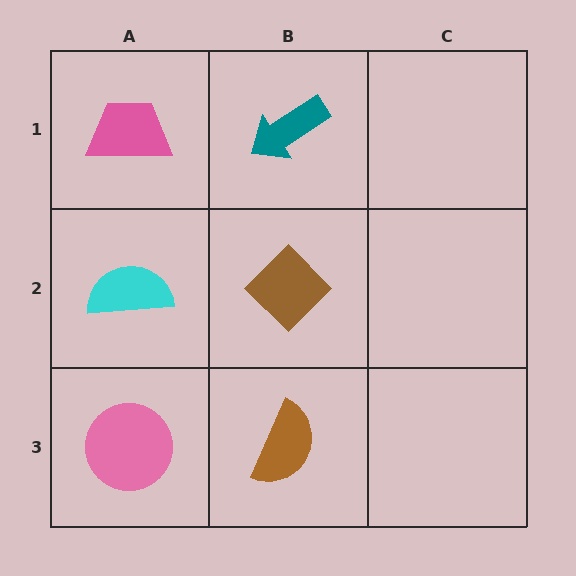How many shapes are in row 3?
2 shapes.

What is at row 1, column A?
A pink trapezoid.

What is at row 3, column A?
A pink circle.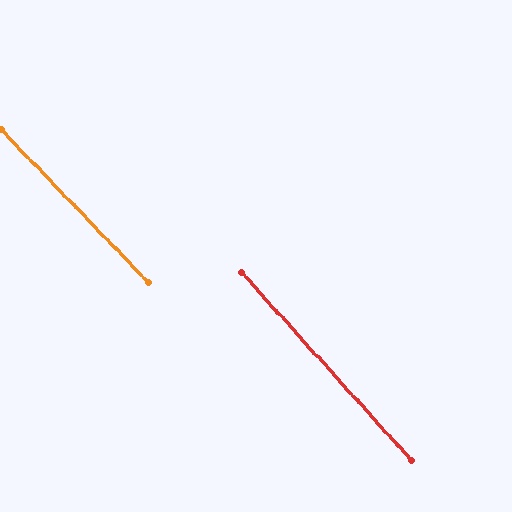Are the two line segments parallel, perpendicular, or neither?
Parallel — their directions differ by only 1.8°.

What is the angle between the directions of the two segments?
Approximately 2 degrees.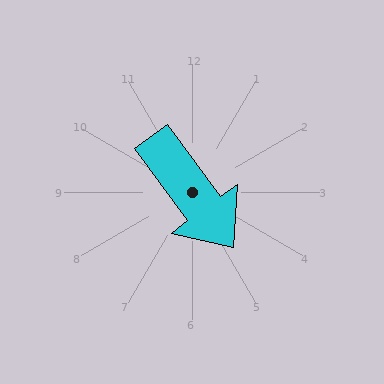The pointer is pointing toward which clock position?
Roughly 5 o'clock.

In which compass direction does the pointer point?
Southeast.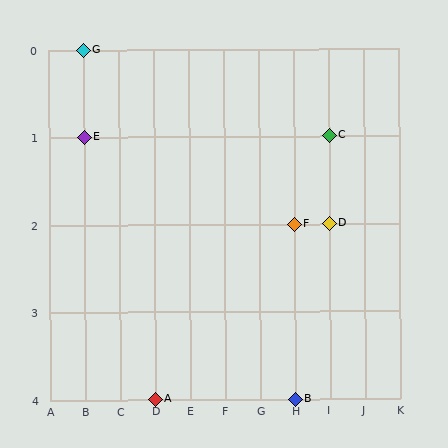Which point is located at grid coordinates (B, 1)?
Point E is at (B, 1).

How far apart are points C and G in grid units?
Points C and G are 7 columns and 1 row apart (about 7.1 grid units diagonally).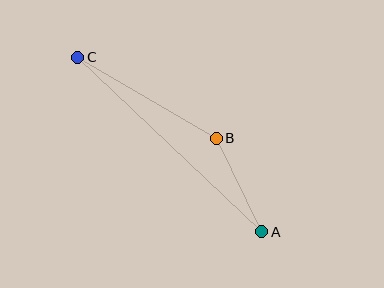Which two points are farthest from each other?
Points A and C are farthest from each other.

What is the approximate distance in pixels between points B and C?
The distance between B and C is approximately 161 pixels.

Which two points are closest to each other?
Points A and B are closest to each other.